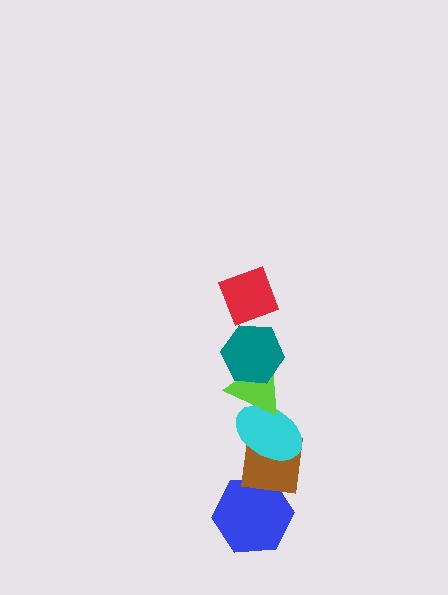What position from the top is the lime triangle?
The lime triangle is 3rd from the top.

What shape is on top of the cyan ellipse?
The lime triangle is on top of the cyan ellipse.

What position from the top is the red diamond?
The red diamond is 1st from the top.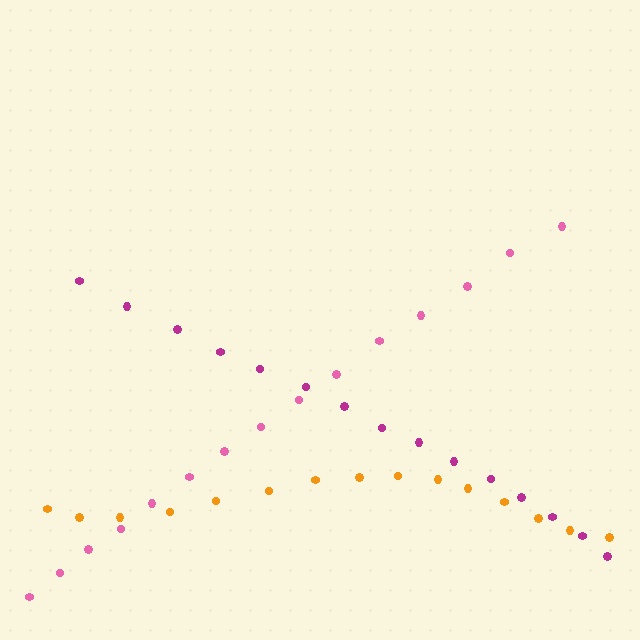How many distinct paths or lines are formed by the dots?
There are 3 distinct paths.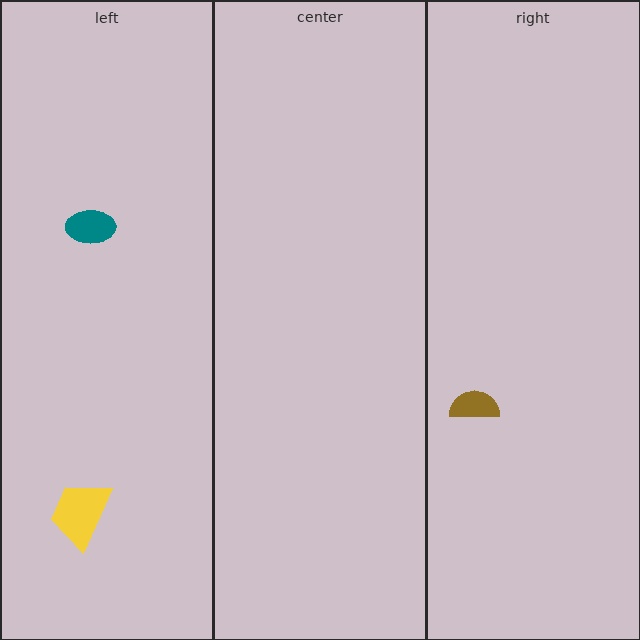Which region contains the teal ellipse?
The left region.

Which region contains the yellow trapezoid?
The left region.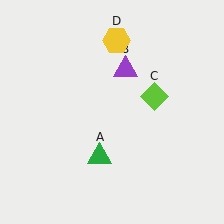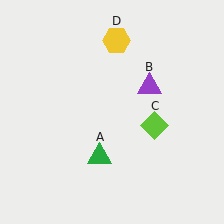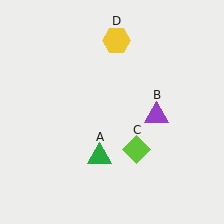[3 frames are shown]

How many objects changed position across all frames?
2 objects changed position: purple triangle (object B), lime diamond (object C).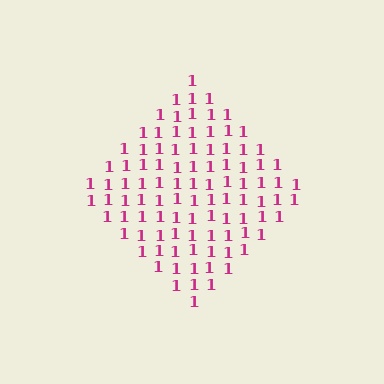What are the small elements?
The small elements are digit 1's.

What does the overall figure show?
The overall figure shows a diamond.